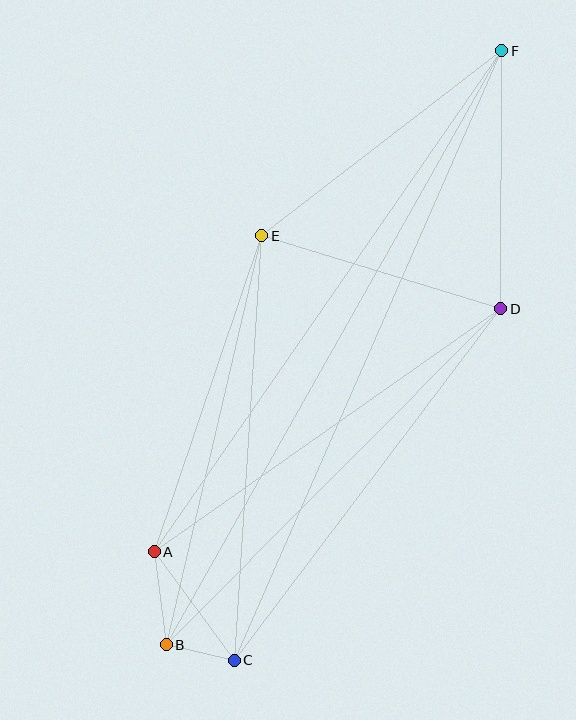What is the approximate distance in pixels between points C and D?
The distance between C and D is approximately 441 pixels.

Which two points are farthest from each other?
Points B and F are farthest from each other.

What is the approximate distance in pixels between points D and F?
The distance between D and F is approximately 258 pixels.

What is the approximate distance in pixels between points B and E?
The distance between B and E is approximately 420 pixels.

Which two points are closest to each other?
Points B and C are closest to each other.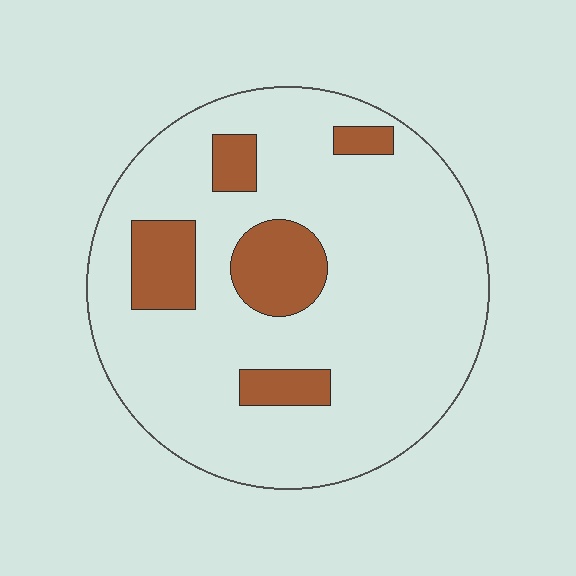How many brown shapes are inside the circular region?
5.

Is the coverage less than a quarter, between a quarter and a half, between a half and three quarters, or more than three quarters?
Less than a quarter.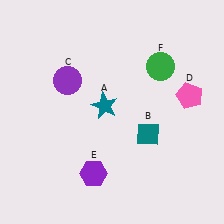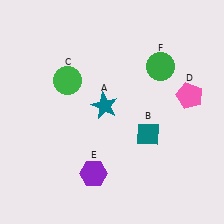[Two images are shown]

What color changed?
The circle (C) changed from purple in Image 1 to green in Image 2.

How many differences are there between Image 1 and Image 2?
There is 1 difference between the two images.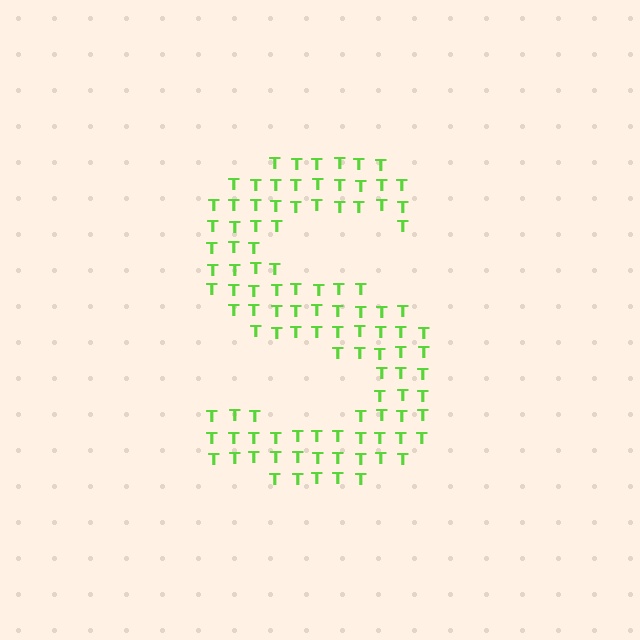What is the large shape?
The large shape is the letter S.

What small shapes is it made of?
It is made of small letter T's.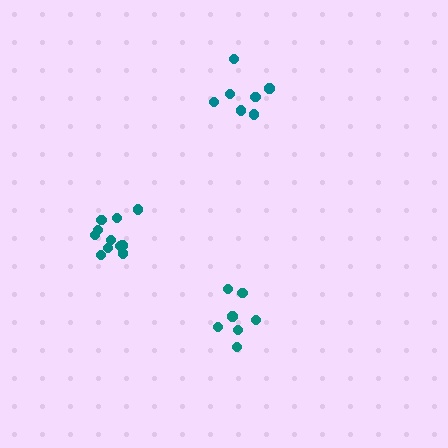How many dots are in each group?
Group 1: 7 dots, Group 2: 7 dots, Group 3: 11 dots (25 total).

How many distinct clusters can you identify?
There are 3 distinct clusters.